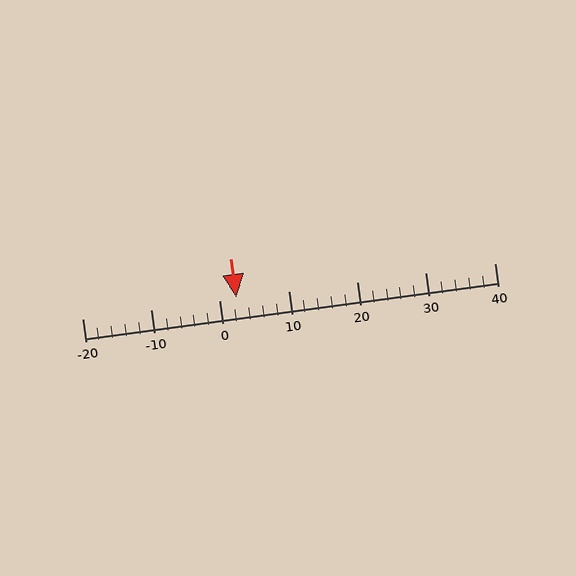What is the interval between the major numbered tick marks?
The major tick marks are spaced 10 units apart.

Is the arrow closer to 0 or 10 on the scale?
The arrow is closer to 0.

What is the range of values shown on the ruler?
The ruler shows values from -20 to 40.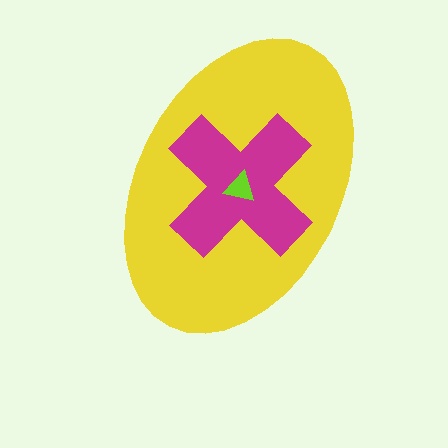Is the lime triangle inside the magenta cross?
Yes.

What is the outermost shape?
The yellow ellipse.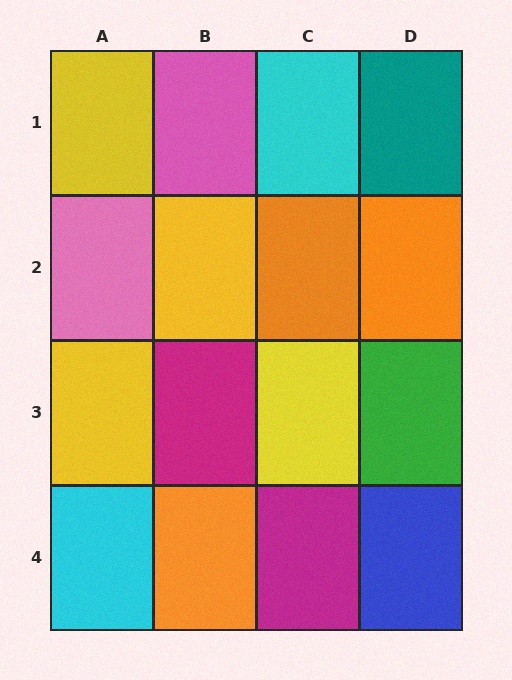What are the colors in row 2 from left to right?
Pink, yellow, orange, orange.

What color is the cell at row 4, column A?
Cyan.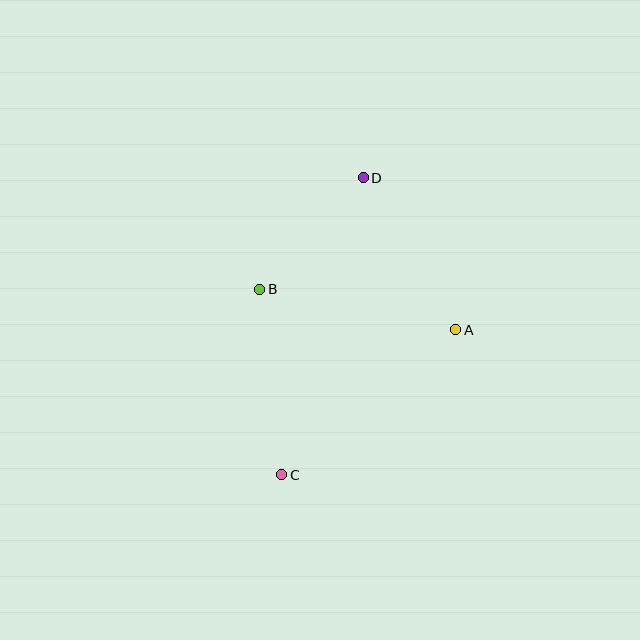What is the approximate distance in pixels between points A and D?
The distance between A and D is approximately 178 pixels.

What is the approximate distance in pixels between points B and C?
The distance between B and C is approximately 187 pixels.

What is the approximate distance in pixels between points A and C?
The distance between A and C is approximately 226 pixels.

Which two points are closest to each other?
Points B and D are closest to each other.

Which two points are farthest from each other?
Points C and D are farthest from each other.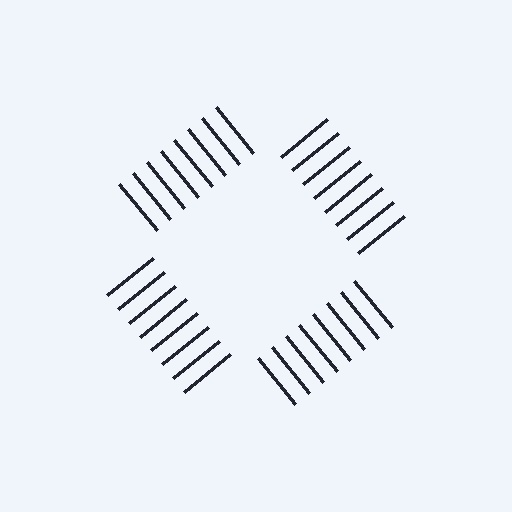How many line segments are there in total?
32 — 8 along each of the 4 edges.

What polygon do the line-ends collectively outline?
An illusory square — the line segments terminate on its edges but no continuous stroke is drawn.